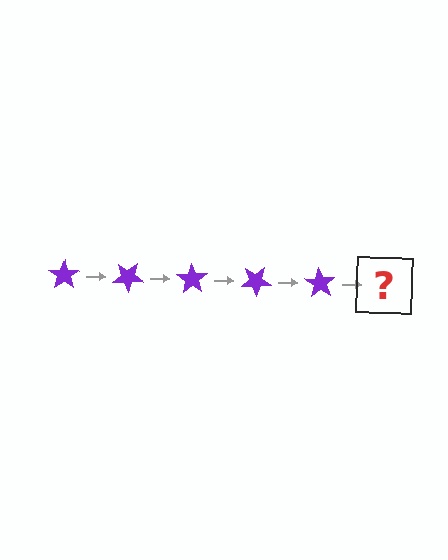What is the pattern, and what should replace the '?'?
The pattern is that the star rotates 35 degrees each step. The '?' should be a purple star rotated 175 degrees.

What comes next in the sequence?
The next element should be a purple star rotated 175 degrees.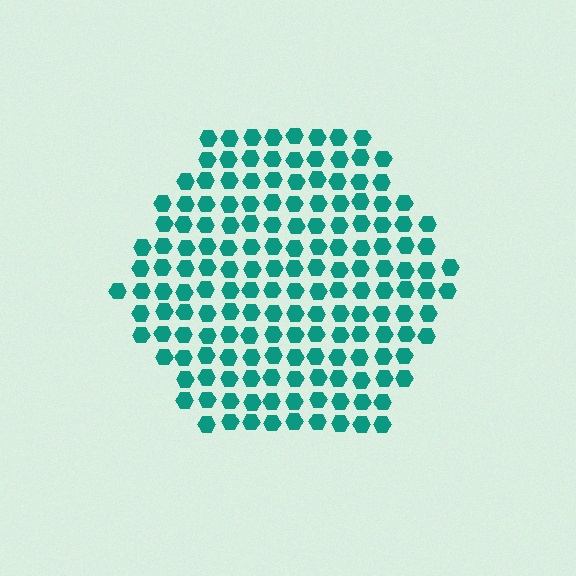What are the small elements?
The small elements are hexagons.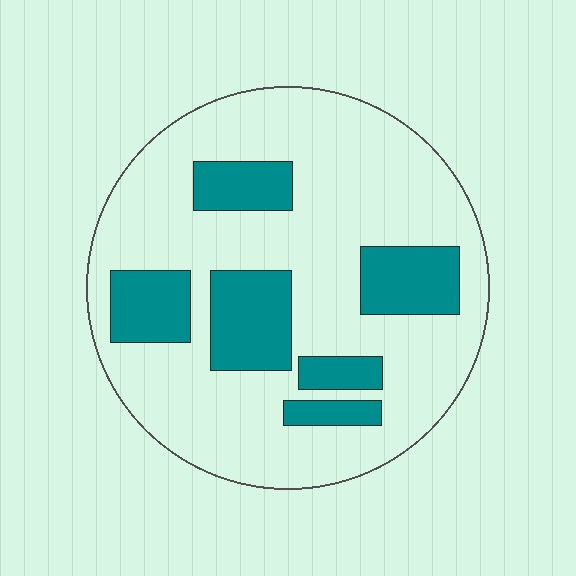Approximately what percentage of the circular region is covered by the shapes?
Approximately 25%.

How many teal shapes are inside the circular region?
6.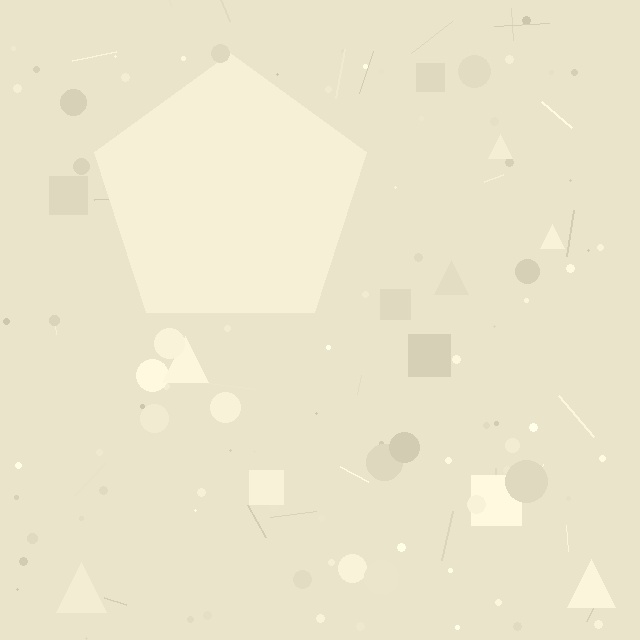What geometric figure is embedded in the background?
A pentagon is embedded in the background.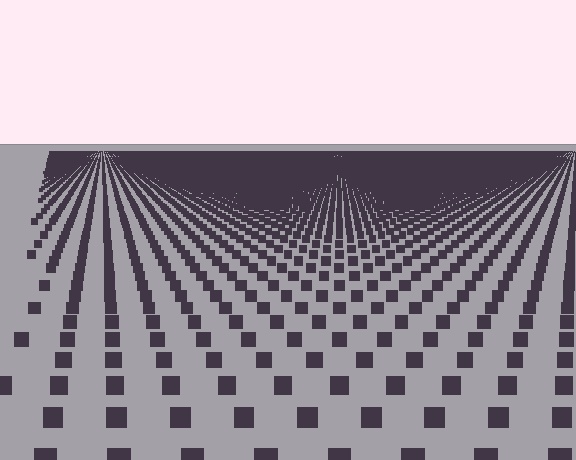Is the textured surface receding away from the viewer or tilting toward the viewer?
The surface is receding away from the viewer. Texture elements get smaller and denser toward the top.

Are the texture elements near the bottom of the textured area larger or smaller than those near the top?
Larger. Near the bottom, elements are closer to the viewer and appear at a bigger on-screen size.